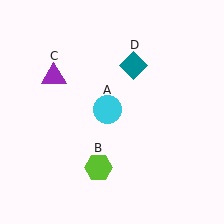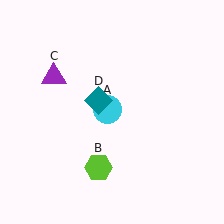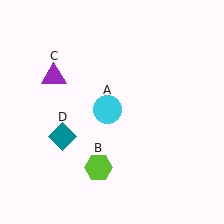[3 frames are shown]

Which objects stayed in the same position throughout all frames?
Cyan circle (object A) and lime hexagon (object B) and purple triangle (object C) remained stationary.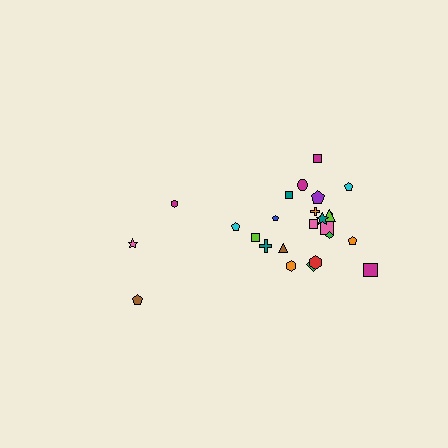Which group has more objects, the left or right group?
The right group.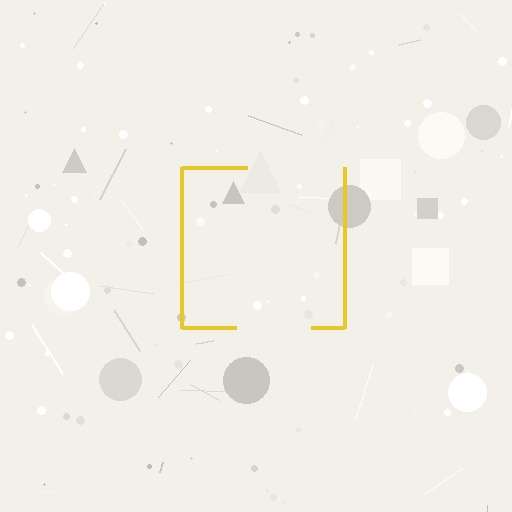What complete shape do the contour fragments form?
The contour fragments form a square.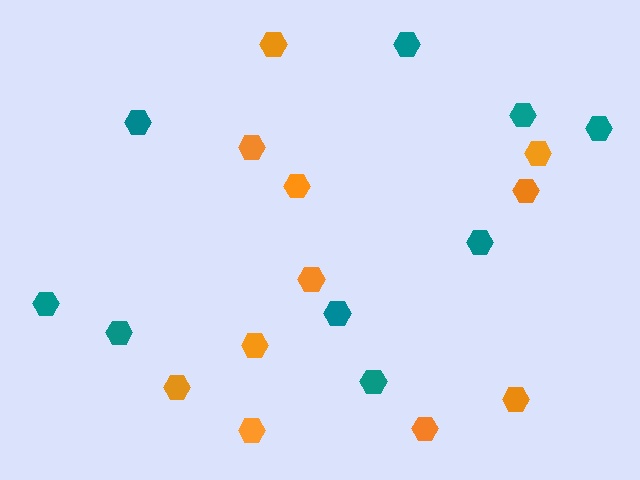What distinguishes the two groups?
There are 2 groups: one group of teal hexagons (9) and one group of orange hexagons (11).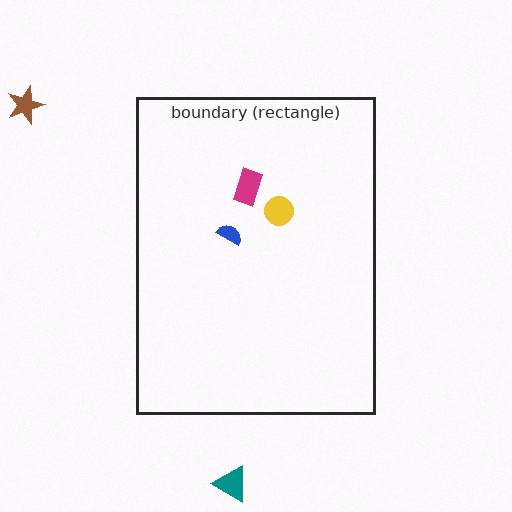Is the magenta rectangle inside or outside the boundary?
Inside.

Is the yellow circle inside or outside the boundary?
Inside.